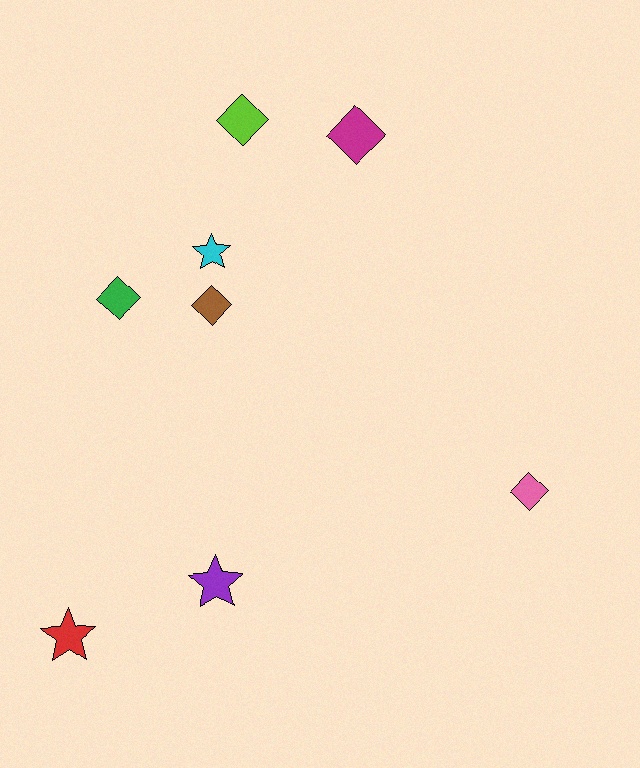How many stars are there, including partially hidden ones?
There are 3 stars.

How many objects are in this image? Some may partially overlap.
There are 8 objects.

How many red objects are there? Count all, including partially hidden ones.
There is 1 red object.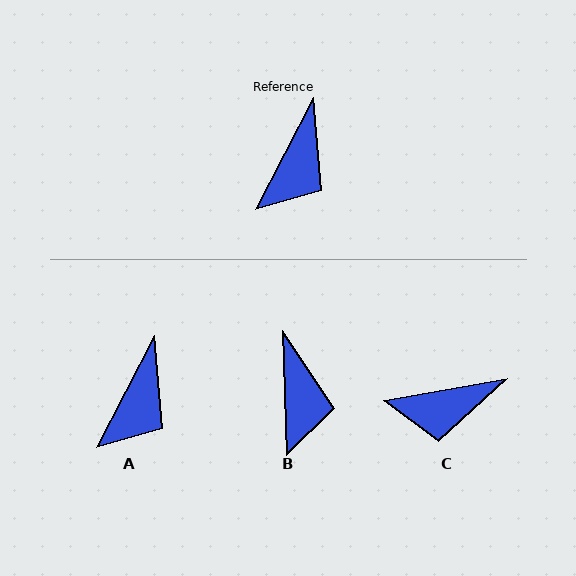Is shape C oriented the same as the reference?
No, it is off by about 52 degrees.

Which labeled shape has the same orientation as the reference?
A.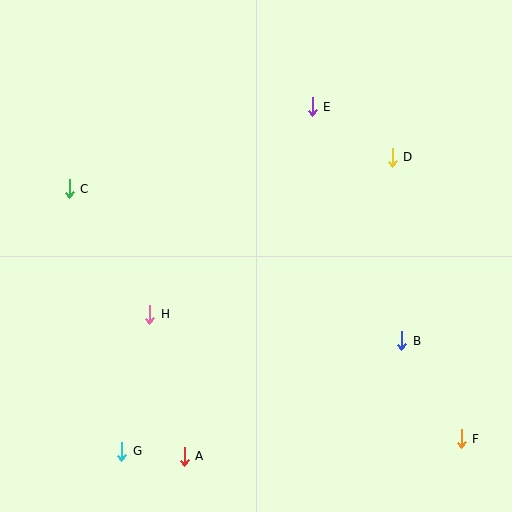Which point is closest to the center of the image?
Point H at (150, 314) is closest to the center.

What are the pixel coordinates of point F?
Point F is at (461, 439).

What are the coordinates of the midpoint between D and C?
The midpoint between D and C is at (231, 173).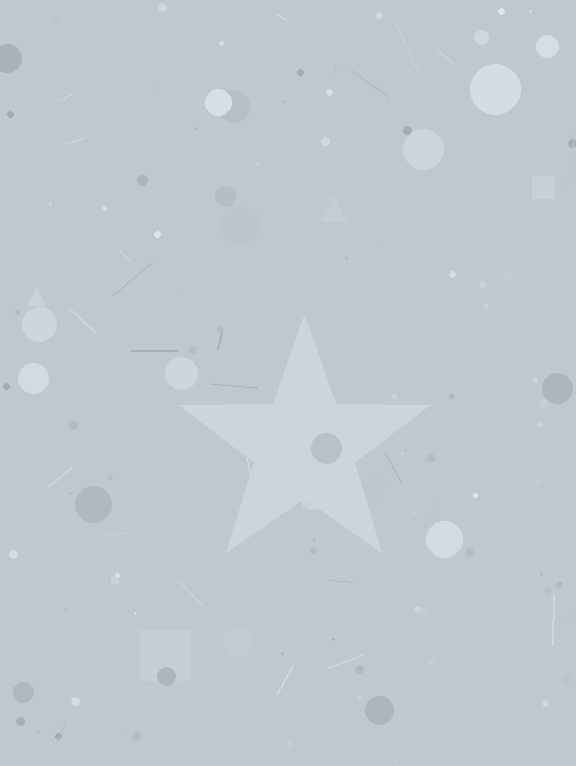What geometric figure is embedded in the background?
A star is embedded in the background.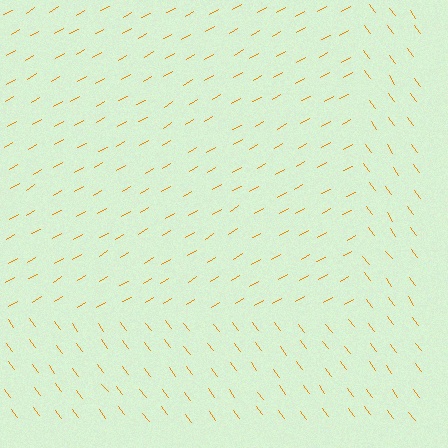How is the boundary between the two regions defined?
The boundary is defined purely by a change in line orientation (approximately 83 degrees difference). All lines are the same color and thickness.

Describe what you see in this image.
The image is filled with small orange line segments. A rectangle region in the image has lines oriented differently from the surrounding lines, creating a visible texture boundary.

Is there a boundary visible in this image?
Yes, there is a texture boundary formed by a change in line orientation.